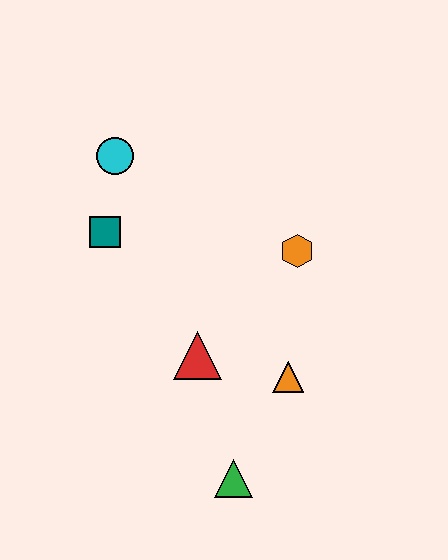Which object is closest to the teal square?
The cyan circle is closest to the teal square.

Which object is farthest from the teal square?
The green triangle is farthest from the teal square.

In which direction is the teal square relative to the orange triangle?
The teal square is to the left of the orange triangle.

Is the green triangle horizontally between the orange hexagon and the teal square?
Yes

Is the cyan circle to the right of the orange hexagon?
No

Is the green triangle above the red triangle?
No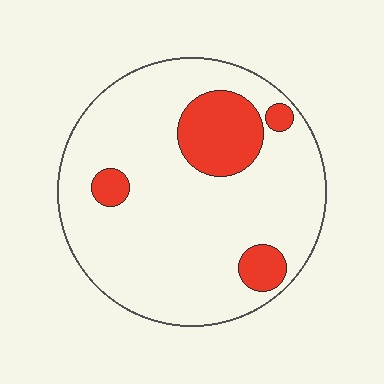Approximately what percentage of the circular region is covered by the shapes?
Approximately 15%.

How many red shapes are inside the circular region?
4.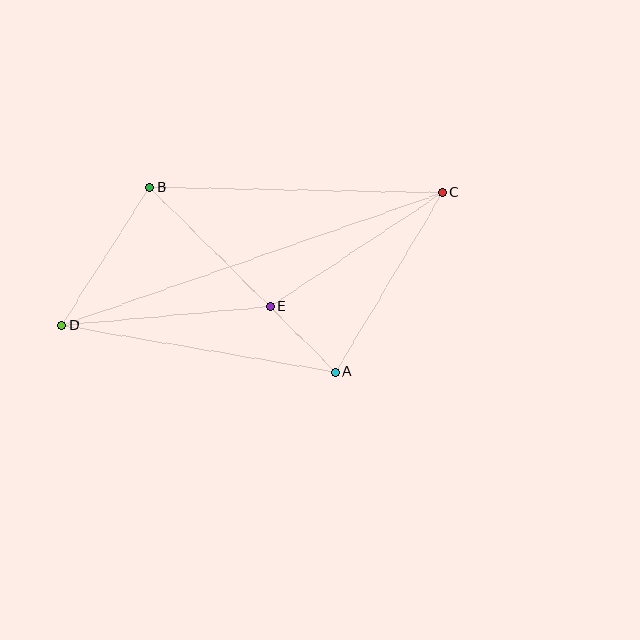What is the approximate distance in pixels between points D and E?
The distance between D and E is approximately 209 pixels.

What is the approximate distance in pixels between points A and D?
The distance between A and D is approximately 278 pixels.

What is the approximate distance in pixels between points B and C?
The distance between B and C is approximately 293 pixels.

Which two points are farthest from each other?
Points C and D are farthest from each other.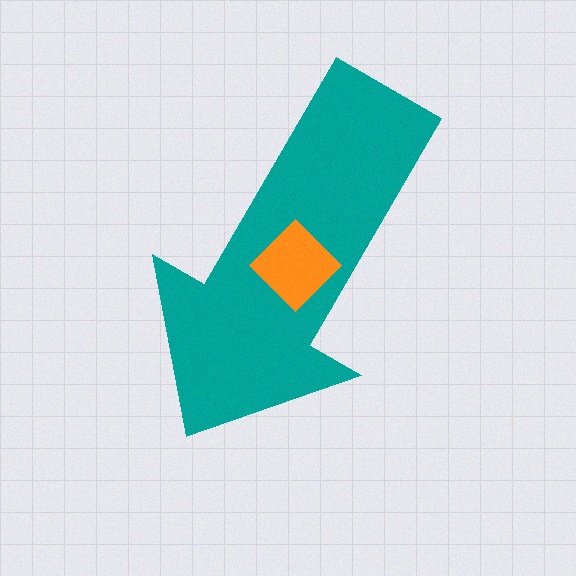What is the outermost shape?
The teal arrow.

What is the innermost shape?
The orange diamond.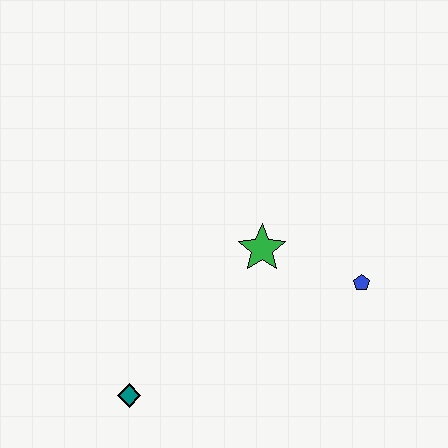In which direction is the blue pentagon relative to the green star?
The blue pentagon is to the right of the green star.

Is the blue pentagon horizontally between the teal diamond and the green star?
No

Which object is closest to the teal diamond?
The green star is closest to the teal diamond.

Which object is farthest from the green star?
The teal diamond is farthest from the green star.